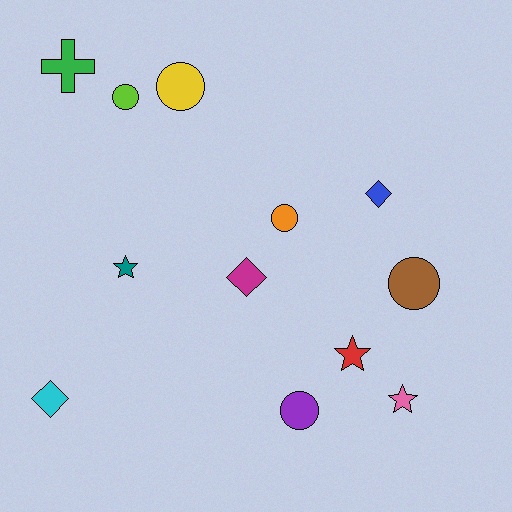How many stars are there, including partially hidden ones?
There are 3 stars.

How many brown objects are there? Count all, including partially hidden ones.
There is 1 brown object.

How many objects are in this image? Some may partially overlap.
There are 12 objects.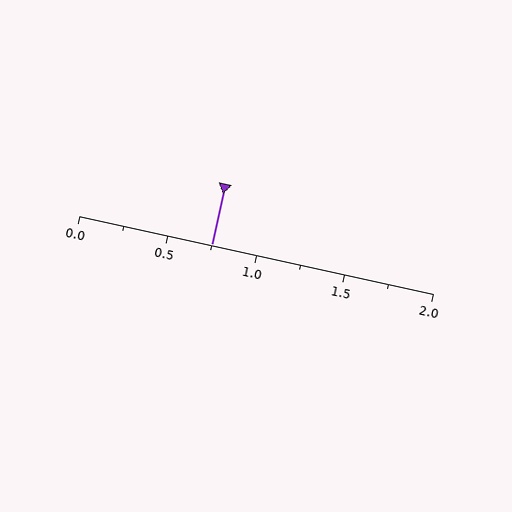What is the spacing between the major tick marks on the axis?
The major ticks are spaced 0.5 apart.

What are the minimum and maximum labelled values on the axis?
The axis runs from 0.0 to 2.0.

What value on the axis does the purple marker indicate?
The marker indicates approximately 0.75.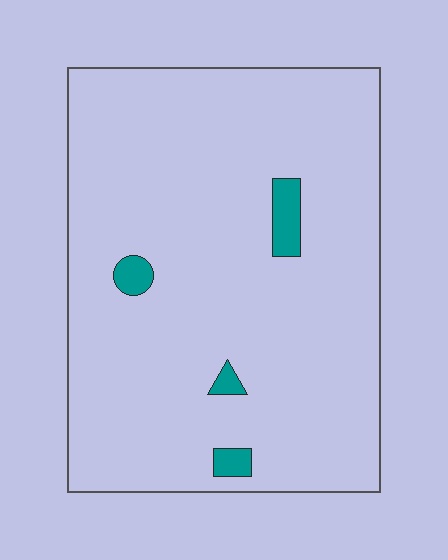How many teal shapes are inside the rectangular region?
4.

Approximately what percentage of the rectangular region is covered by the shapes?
Approximately 5%.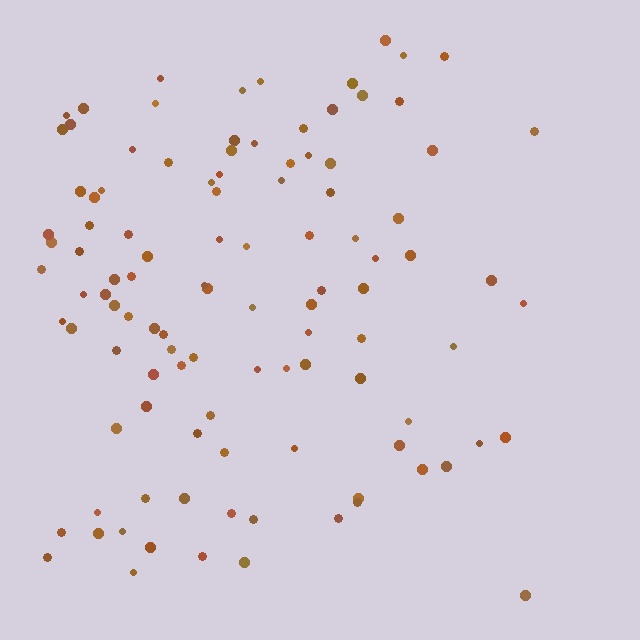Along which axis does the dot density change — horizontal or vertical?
Horizontal.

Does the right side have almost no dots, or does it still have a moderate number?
Still a moderate number, just noticeably fewer than the left.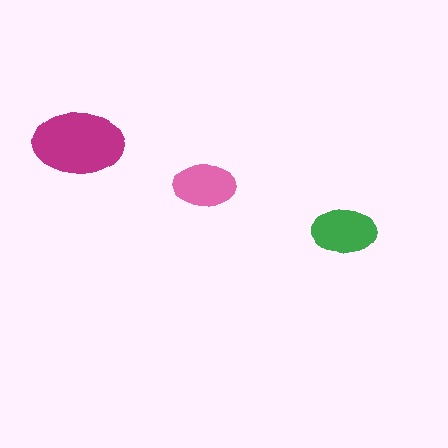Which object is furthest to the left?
The magenta ellipse is leftmost.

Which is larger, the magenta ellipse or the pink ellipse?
The magenta one.